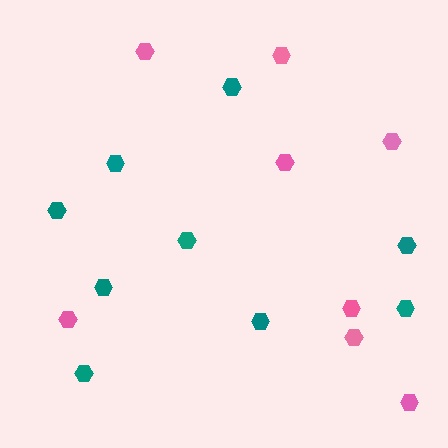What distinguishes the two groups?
There are 2 groups: one group of pink hexagons (8) and one group of teal hexagons (9).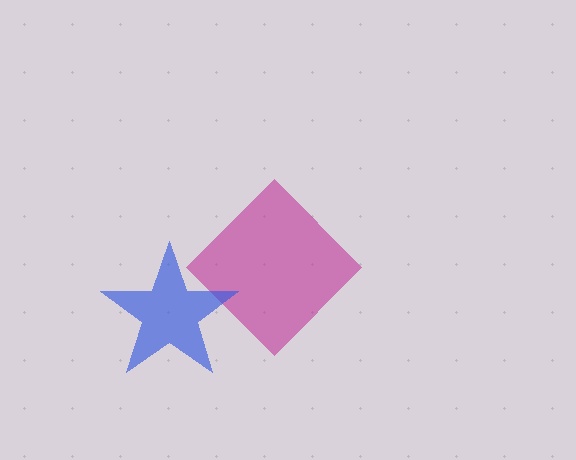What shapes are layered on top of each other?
The layered shapes are: a magenta diamond, a blue star.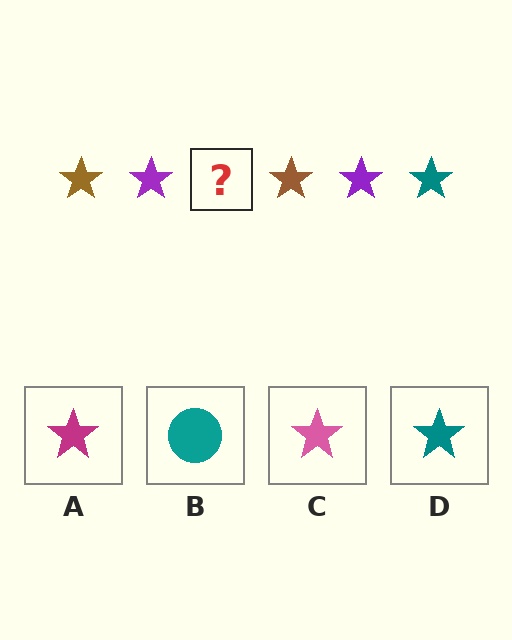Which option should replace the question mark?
Option D.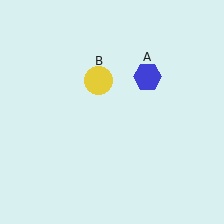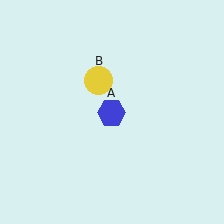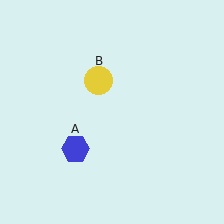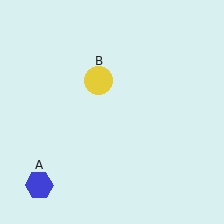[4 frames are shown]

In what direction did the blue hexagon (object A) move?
The blue hexagon (object A) moved down and to the left.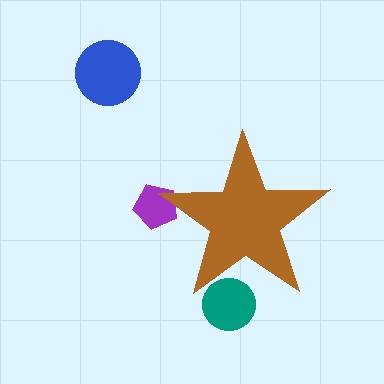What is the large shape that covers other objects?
A brown star.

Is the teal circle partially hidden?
Yes, the teal circle is partially hidden behind the brown star.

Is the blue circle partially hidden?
No, the blue circle is fully visible.